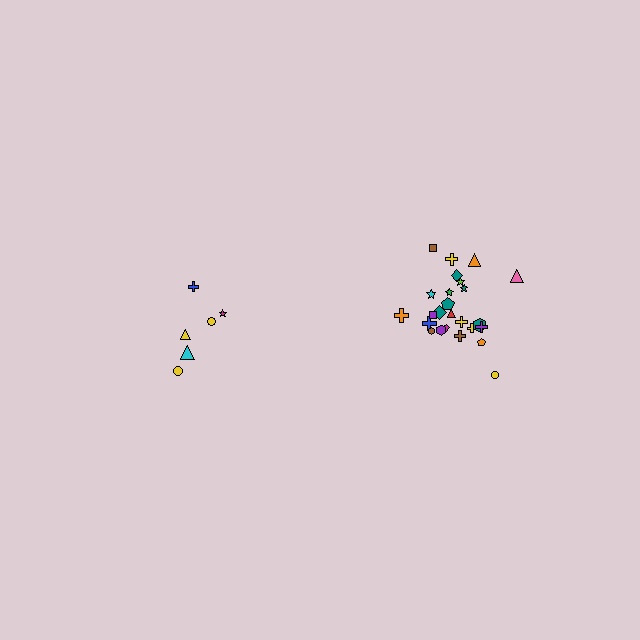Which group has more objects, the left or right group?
The right group.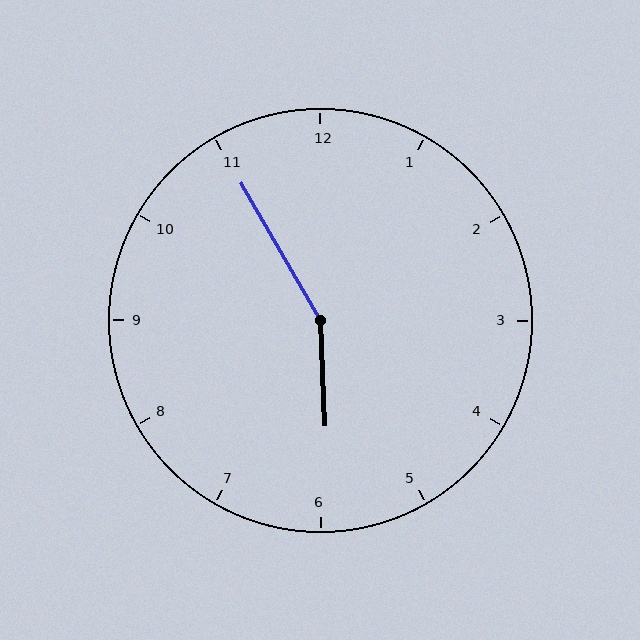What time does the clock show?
5:55.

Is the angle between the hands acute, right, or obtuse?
It is obtuse.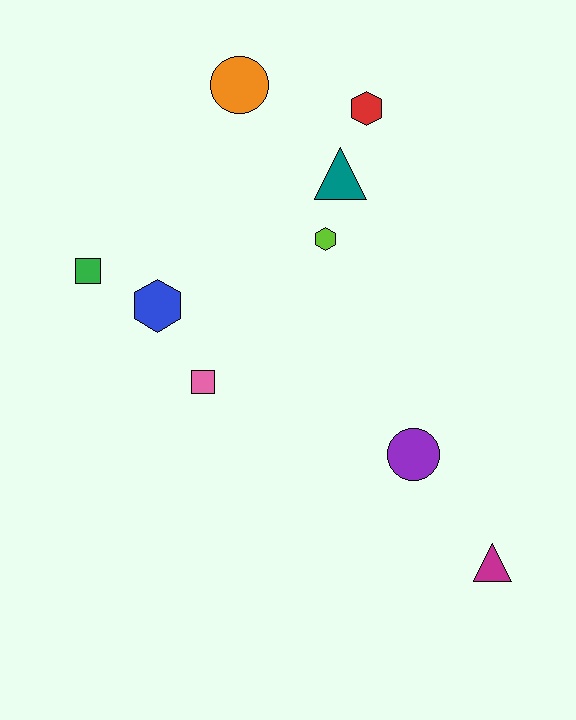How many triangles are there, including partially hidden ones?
There are 2 triangles.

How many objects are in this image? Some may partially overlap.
There are 9 objects.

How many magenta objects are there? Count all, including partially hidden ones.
There is 1 magenta object.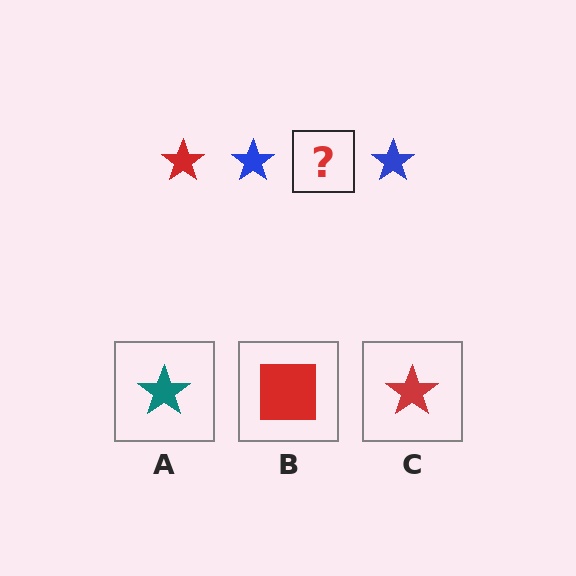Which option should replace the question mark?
Option C.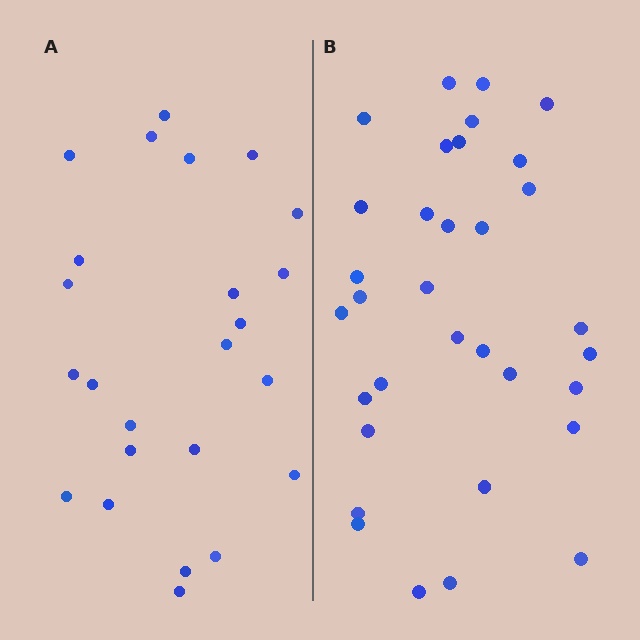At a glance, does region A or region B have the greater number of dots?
Region B (the right region) has more dots.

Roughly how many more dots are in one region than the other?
Region B has roughly 8 or so more dots than region A.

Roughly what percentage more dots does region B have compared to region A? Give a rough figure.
About 40% more.